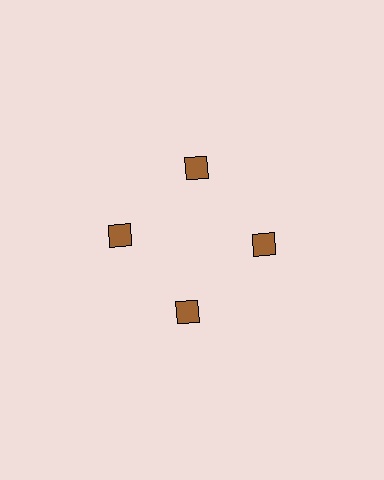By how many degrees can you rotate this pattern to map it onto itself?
The pattern maps onto itself every 90 degrees of rotation.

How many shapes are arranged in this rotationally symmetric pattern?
There are 4 shapes, arranged in 4 groups of 1.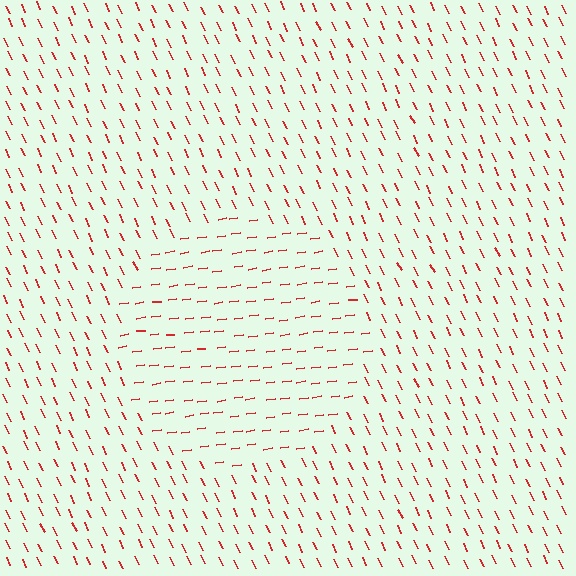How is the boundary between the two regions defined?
The boundary is defined purely by a change in line orientation (approximately 73 degrees difference). All lines are the same color and thickness.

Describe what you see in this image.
The image is filled with small red line segments. A circle region in the image has lines oriented differently from the surrounding lines, creating a visible texture boundary.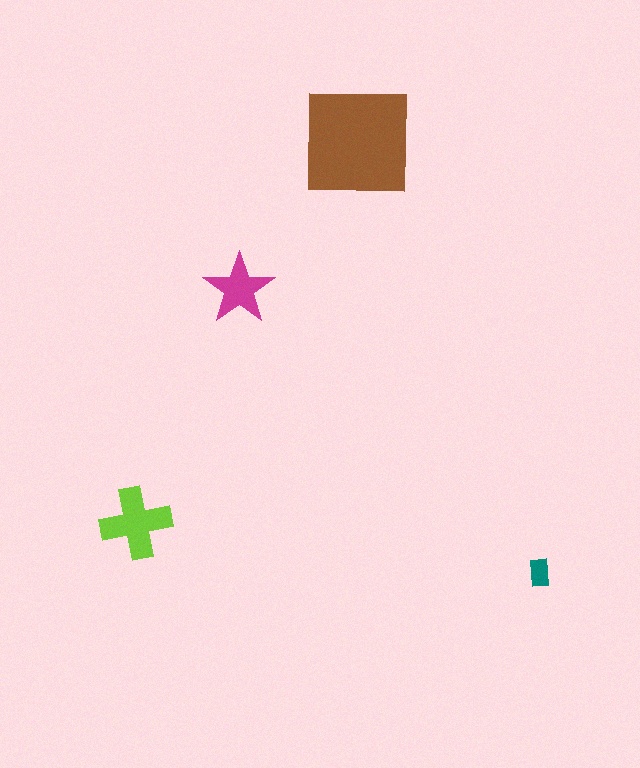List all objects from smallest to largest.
The teal rectangle, the magenta star, the lime cross, the brown square.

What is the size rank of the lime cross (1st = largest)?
2nd.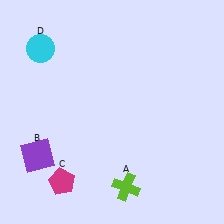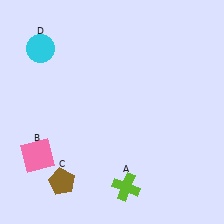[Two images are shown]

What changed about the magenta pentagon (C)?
In Image 1, C is magenta. In Image 2, it changed to brown.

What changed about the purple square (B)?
In Image 1, B is purple. In Image 2, it changed to pink.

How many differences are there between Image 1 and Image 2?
There are 2 differences between the two images.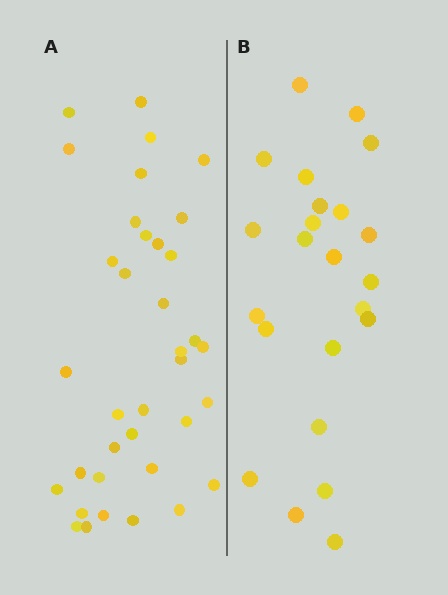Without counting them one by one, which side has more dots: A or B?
Region A (the left region) has more dots.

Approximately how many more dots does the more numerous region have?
Region A has approximately 15 more dots than region B.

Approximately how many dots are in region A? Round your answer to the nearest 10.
About 40 dots. (The exact count is 36, which rounds to 40.)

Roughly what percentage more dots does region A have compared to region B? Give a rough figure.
About 55% more.